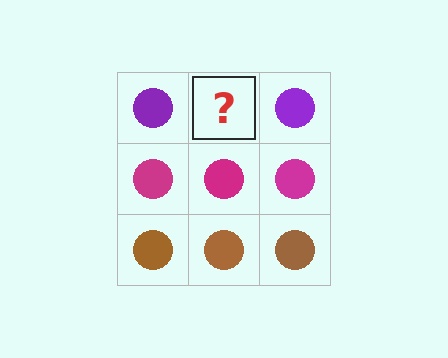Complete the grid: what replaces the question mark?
The question mark should be replaced with a purple circle.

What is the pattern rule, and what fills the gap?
The rule is that each row has a consistent color. The gap should be filled with a purple circle.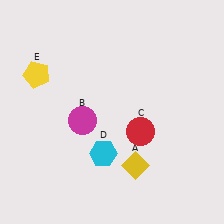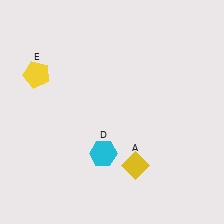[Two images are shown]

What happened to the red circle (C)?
The red circle (C) was removed in Image 2. It was in the bottom-right area of Image 1.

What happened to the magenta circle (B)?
The magenta circle (B) was removed in Image 2. It was in the bottom-left area of Image 1.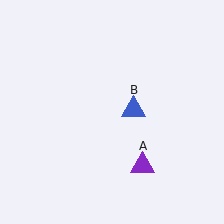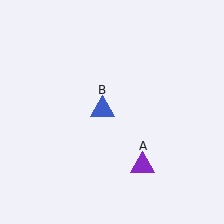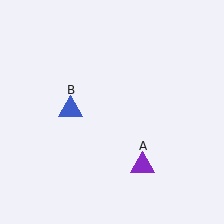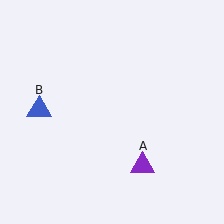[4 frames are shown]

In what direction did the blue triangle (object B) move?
The blue triangle (object B) moved left.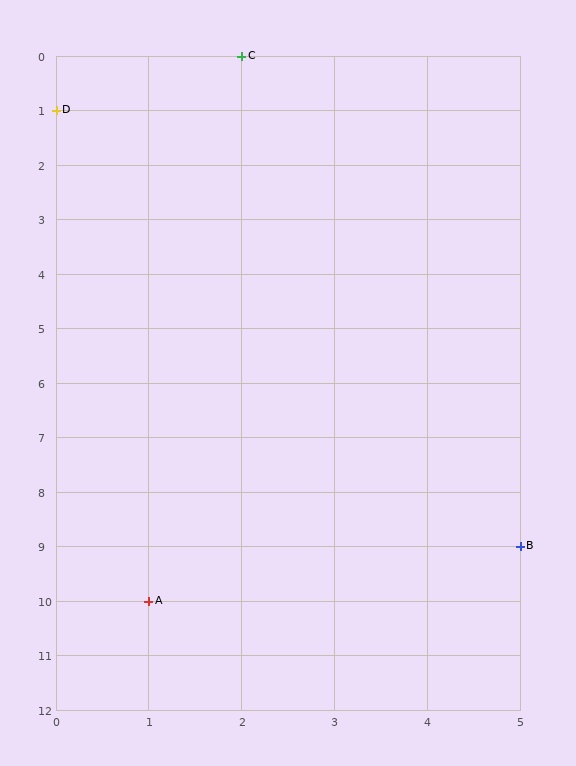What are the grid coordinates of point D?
Point D is at grid coordinates (0, 1).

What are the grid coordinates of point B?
Point B is at grid coordinates (5, 9).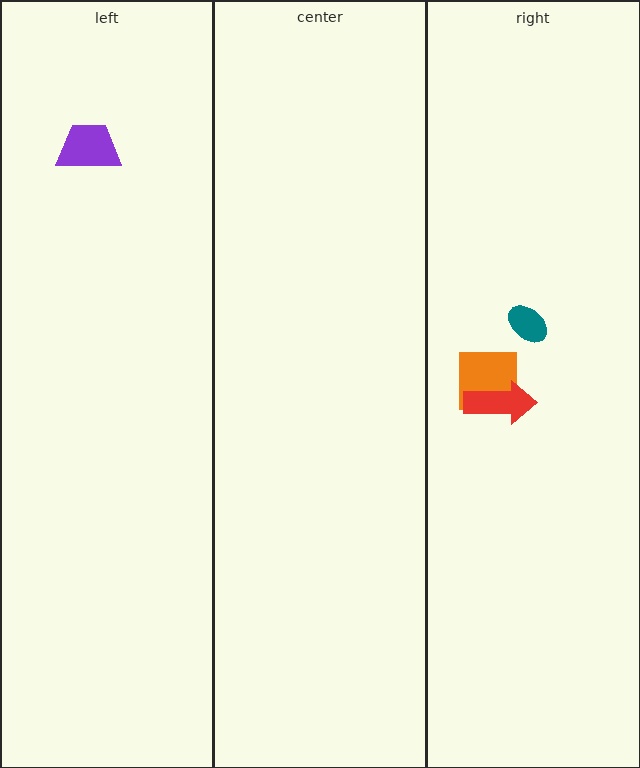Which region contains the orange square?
The right region.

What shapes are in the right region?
The orange square, the red arrow, the teal ellipse.